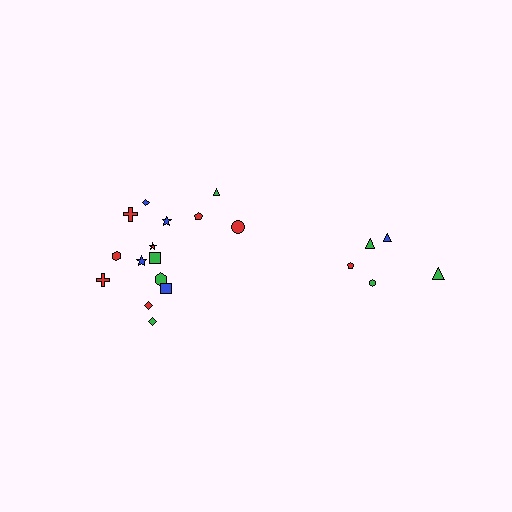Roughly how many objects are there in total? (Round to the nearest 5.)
Roughly 20 objects in total.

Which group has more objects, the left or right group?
The left group.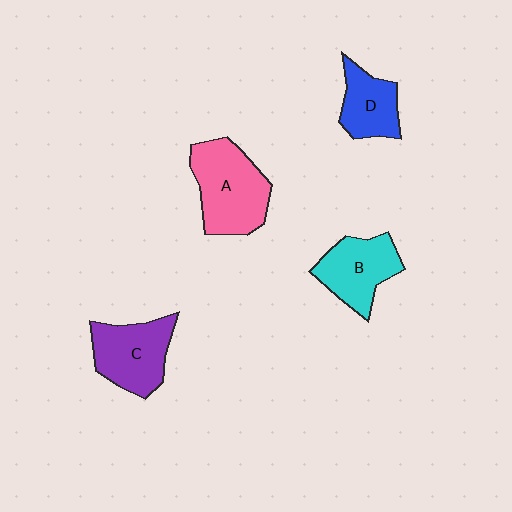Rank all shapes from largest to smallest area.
From largest to smallest: A (pink), C (purple), B (cyan), D (blue).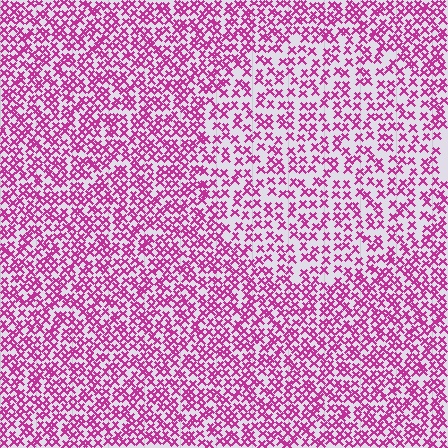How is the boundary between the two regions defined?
The boundary is defined by a change in element density (approximately 1.6x ratio). All elements are the same color, size, and shape.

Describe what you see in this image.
The image contains small magenta elements arranged at two different densities. A circle-shaped region is visible where the elements are less densely packed than the surrounding area.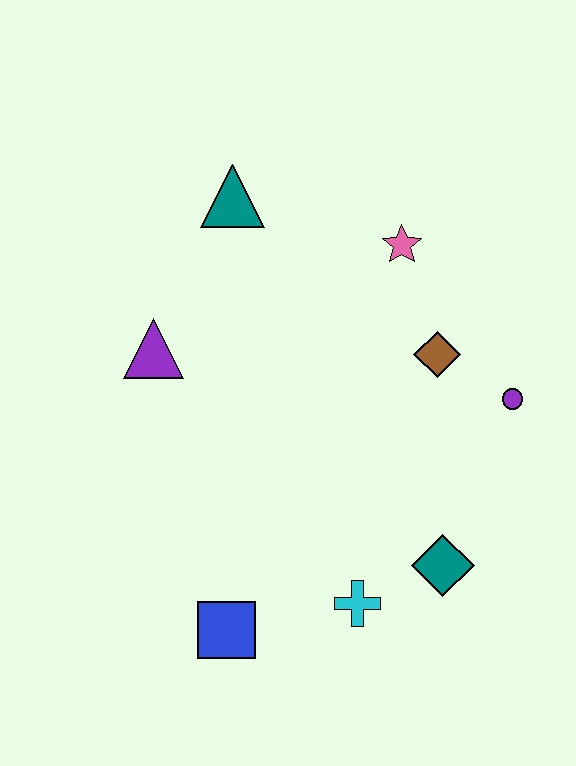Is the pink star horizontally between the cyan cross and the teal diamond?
Yes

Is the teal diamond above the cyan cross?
Yes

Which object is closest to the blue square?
The cyan cross is closest to the blue square.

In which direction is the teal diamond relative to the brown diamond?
The teal diamond is below the brown diamond.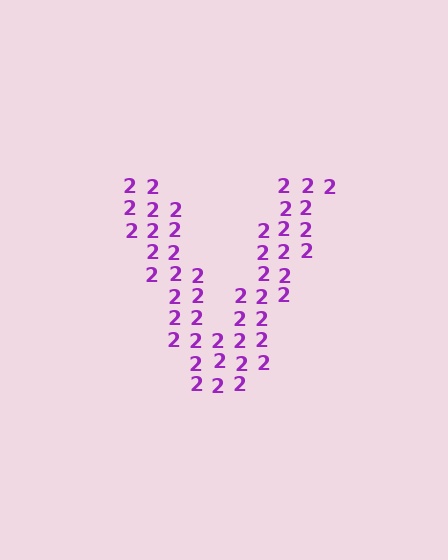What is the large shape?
The large shape is the letter V.